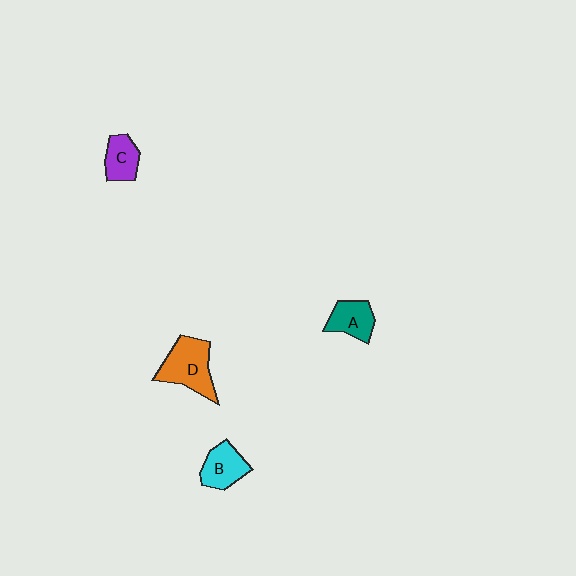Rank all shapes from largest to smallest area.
From largest to smallest: D (orange), B (cyan), A (teal), C (purple).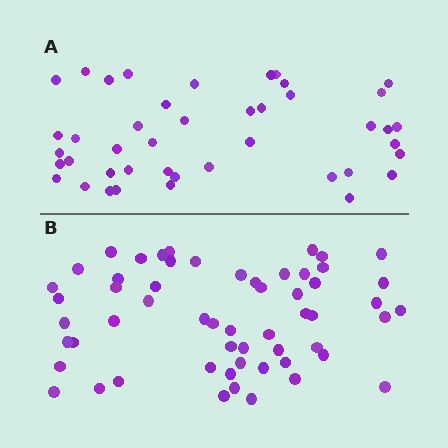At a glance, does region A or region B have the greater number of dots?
Region B (the bottom region) has more dots.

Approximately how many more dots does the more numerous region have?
Region B has approximately 15 more dots than region A.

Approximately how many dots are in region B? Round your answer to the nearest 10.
About 60 dots. (The exact count is 57, which rounds to 60.)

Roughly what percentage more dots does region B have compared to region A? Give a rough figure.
About 35% more.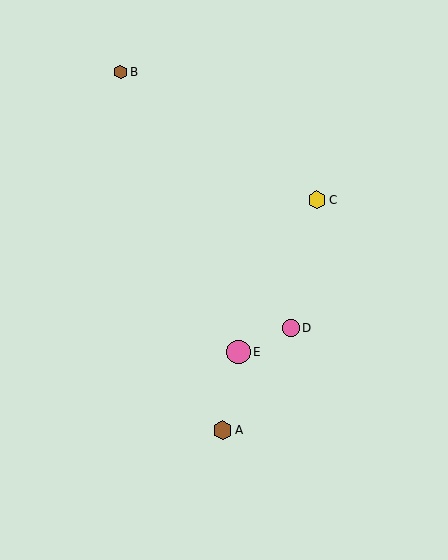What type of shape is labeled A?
Shape A is a brown hexagon.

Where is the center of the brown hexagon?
The center of the brown hexagon is at (223, 430).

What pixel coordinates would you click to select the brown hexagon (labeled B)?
Click at (121, 72) to select the brown hexagon B.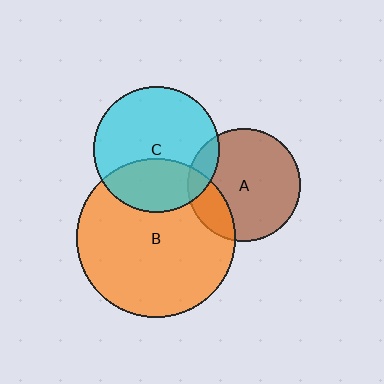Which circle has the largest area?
Circle B (orange).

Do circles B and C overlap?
Yes.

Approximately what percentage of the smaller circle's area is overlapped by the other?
Approximately 35%.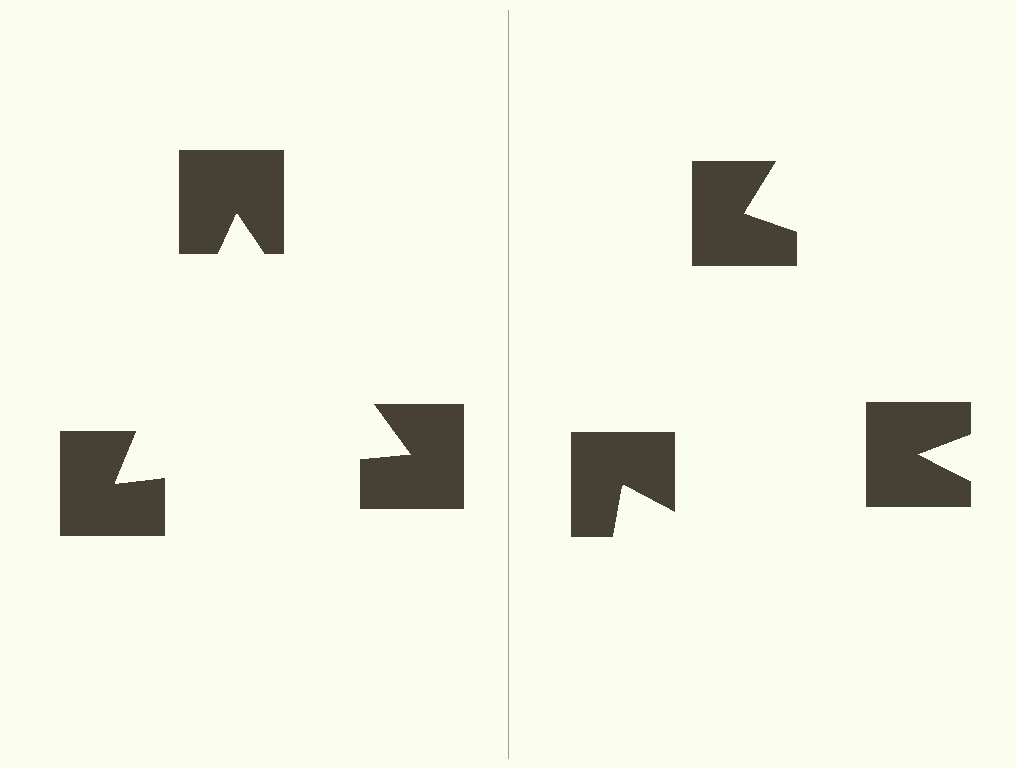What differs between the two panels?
The notched squares are positioned identically on both sides; only the wedge orientations differ. On the left they align to a triangle; on the right they are misaligned.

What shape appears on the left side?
An illusory triangle.